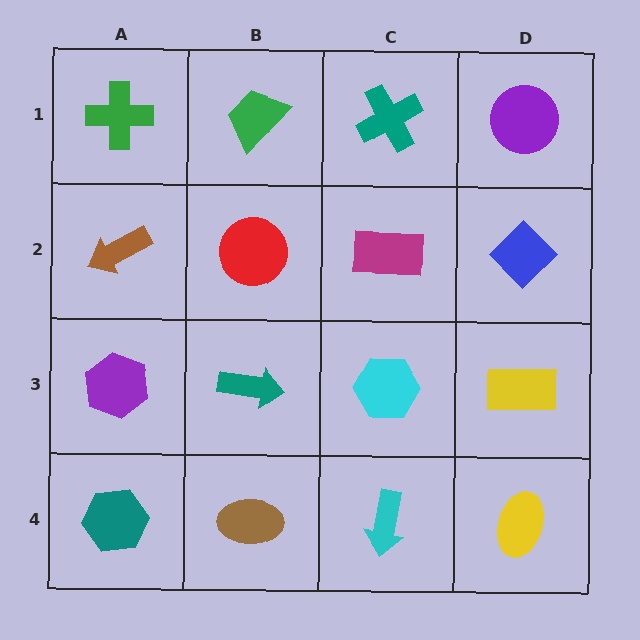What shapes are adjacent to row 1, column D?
A blue diamond (row 2, column D), a teal cross (row 1, column C).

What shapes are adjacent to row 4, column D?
A yellow rectangle (row 3, column D), a cyan arrow (row 4, column C).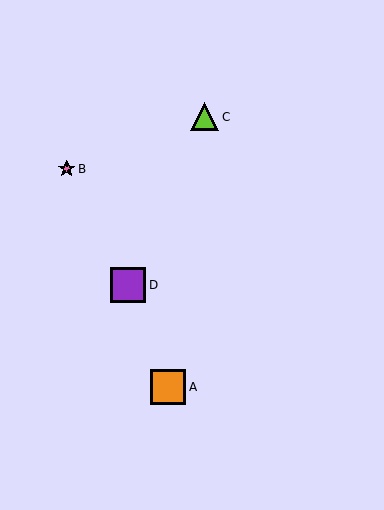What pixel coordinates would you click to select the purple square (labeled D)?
Click at (128, 285) to select the purple square D.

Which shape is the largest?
The purple square (labeled D) is the largest.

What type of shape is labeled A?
Shape A is an orange square.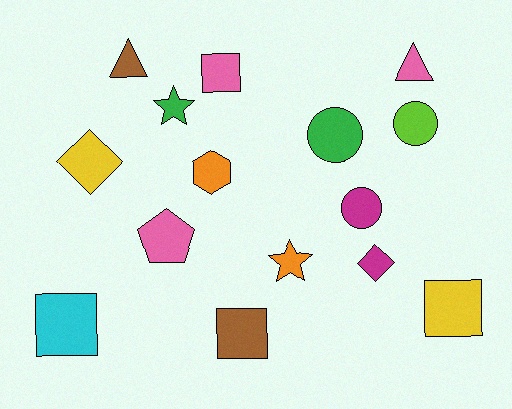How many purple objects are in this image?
There are no purple objects.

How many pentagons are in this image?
There is 1 pentagon.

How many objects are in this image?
There are 15 objects.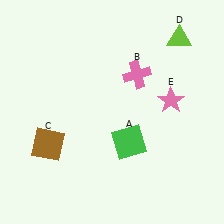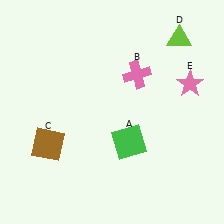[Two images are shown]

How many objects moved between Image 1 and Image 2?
1 object moved between the two images.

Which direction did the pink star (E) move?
The pink star (E) moved right.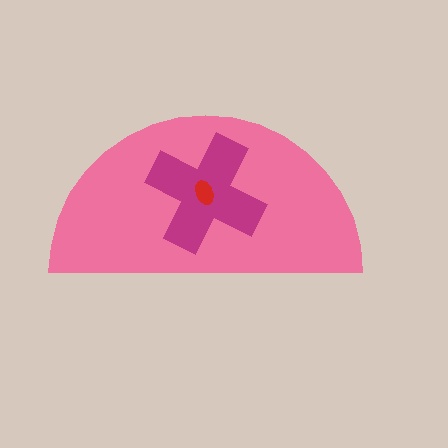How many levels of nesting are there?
3.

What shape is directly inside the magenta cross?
The red ellipse.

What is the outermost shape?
The pink semicircle.